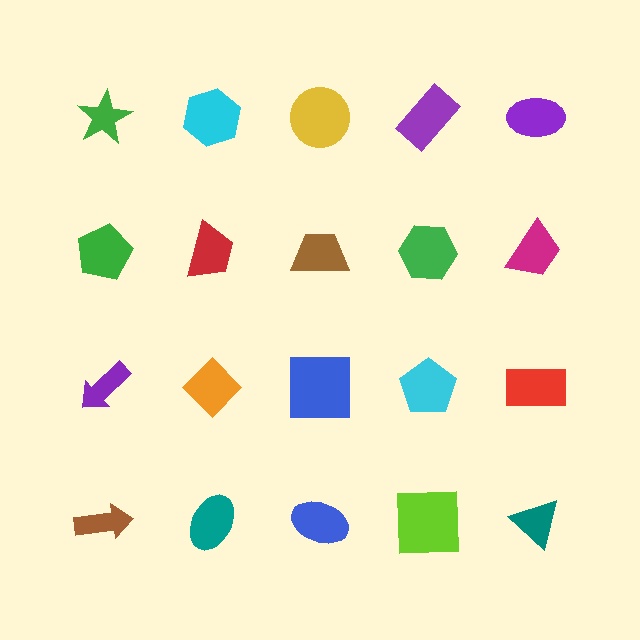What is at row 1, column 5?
A purple ellipse.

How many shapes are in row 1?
5 shapes.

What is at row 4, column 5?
A teal triangle.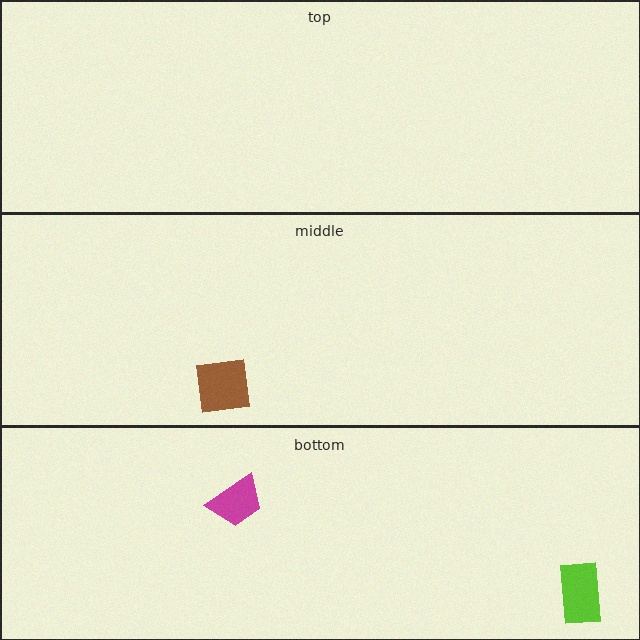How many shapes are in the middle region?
1.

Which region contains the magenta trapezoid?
The bottom region.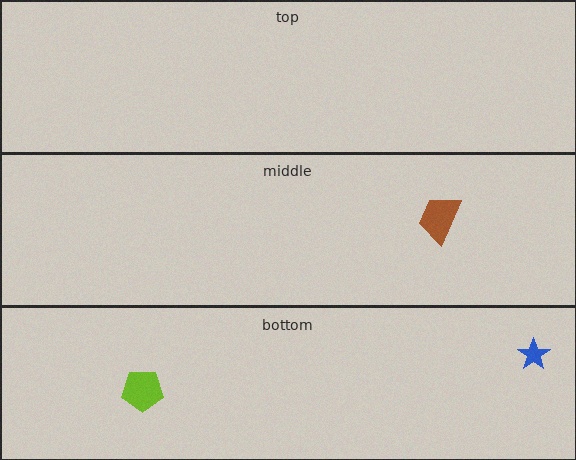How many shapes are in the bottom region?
2.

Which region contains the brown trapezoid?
The middle region.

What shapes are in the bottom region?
The lime pentagon, the blue star.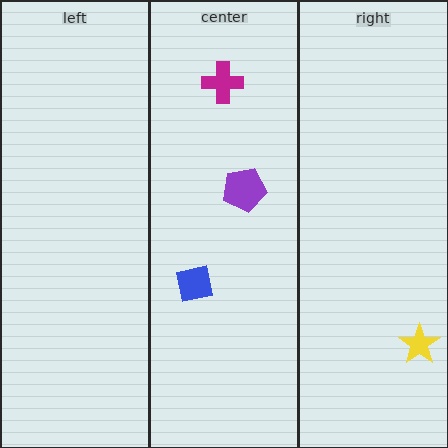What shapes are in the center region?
The blue square, the magenta cross, the purple pentagon.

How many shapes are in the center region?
3.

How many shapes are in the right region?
1.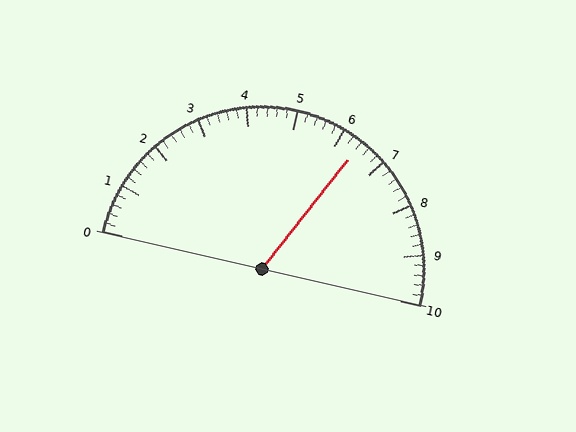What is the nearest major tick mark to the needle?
The nearest major tick mark is 6.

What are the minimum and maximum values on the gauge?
The gauge ranges from 0 to 10.